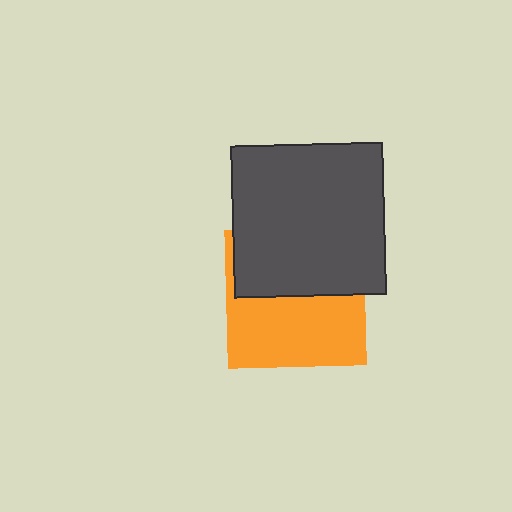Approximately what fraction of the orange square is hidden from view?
Roughly 46% of the orange square is hidden behind the dark gray square.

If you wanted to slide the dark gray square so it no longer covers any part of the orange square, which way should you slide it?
Slide it up — that is the most direct way to separate the two shapes.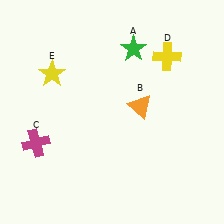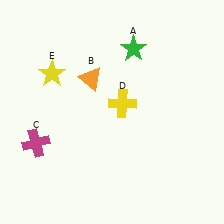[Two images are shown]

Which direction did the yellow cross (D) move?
The yellow cross (D) moved down.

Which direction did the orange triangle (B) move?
The orange triangle (B) moved left.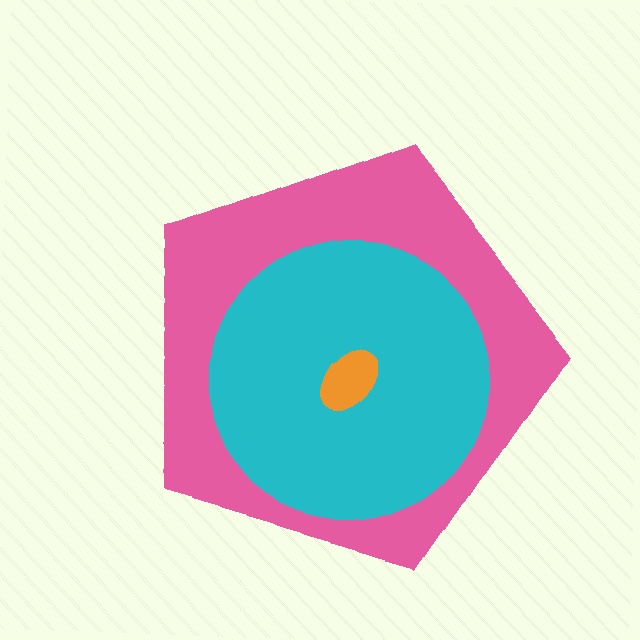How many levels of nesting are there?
3.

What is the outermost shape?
The pink pentagon.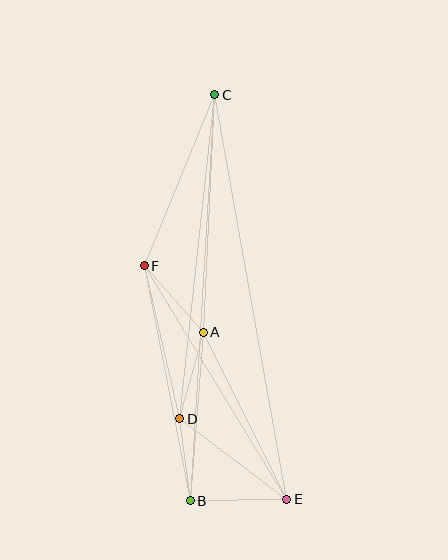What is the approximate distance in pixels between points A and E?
The distance between A and E is approximately 186 pixels.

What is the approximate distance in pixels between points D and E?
The distance between D and E is approximately 134 pixels.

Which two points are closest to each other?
Points B and D are closest to each other.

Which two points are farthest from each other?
Points C and E are farthest from each other.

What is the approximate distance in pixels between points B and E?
The distance between B and E is approximately 96 pixels.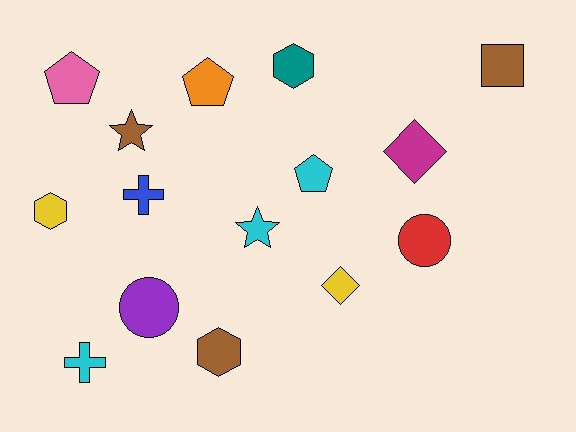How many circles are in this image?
There are 2 circles.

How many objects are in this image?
There are 15 objects.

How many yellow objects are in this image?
There are 2 yellow objects.